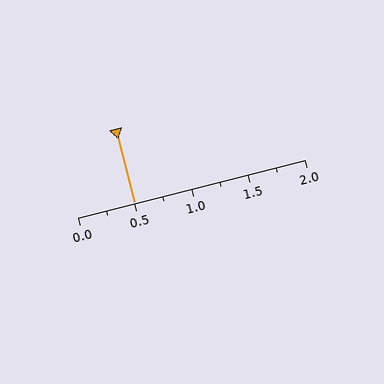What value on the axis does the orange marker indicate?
The marker indicates approximately 0.5.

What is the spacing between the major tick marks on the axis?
The major ticks are spaced 0.5 apart.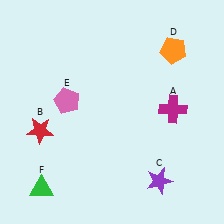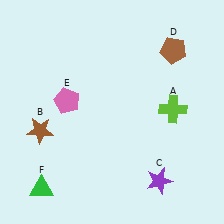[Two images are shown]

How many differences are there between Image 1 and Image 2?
There are 3 differences between the two images.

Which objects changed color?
A changed from magenta to lime. B changed from red to brown. D changed from orange to brown.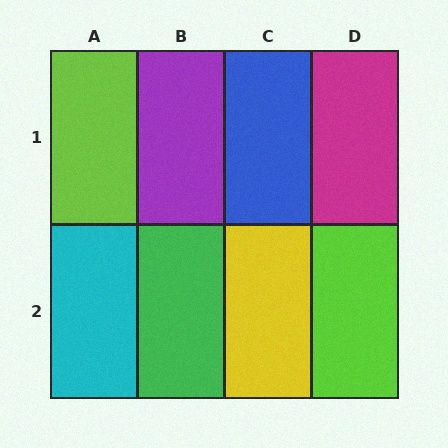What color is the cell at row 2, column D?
Lime.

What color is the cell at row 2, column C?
Yellow.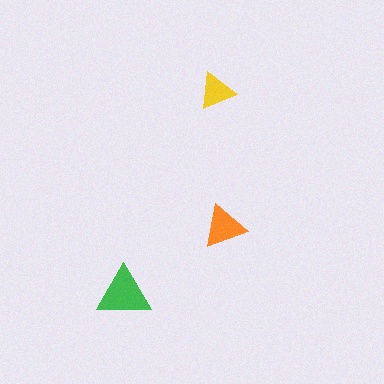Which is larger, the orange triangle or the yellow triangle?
The orange one.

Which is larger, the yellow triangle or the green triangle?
The green one.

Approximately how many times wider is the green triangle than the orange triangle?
About 1.5 times wider.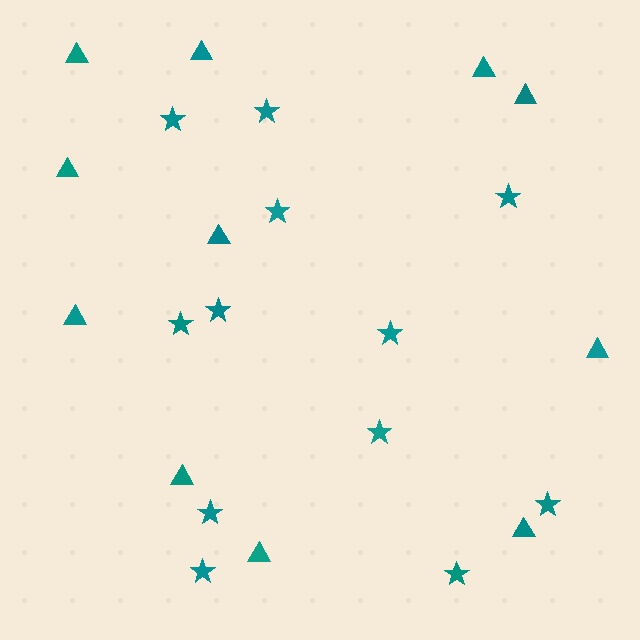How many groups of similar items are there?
There are 2 groups: one group of triangles (11) and one group of stars (12).